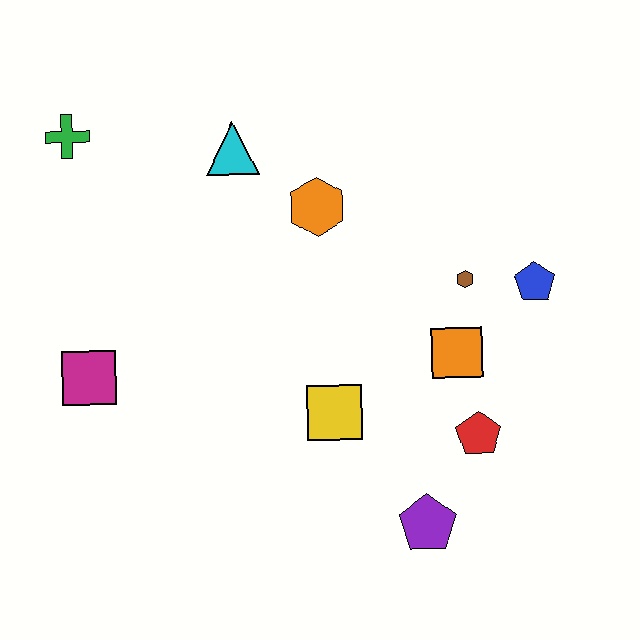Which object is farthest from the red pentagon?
The green cross is farthest from the red pentagon.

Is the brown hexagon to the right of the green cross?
Yes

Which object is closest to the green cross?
The cyan triangle is closest to the green cross.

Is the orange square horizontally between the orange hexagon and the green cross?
No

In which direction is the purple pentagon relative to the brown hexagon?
The purple pentagon is below the brown hexagon.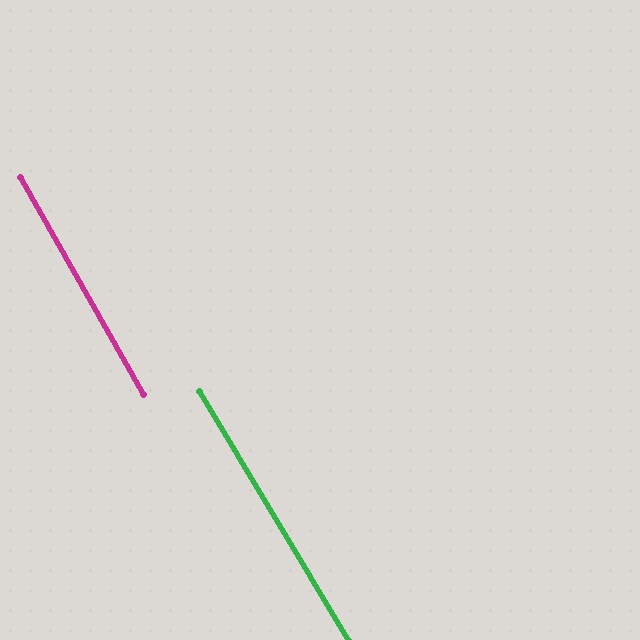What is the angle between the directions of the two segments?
Approximately 1 degree.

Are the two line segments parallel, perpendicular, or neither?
Parallel — their directions differ by only 1.1°.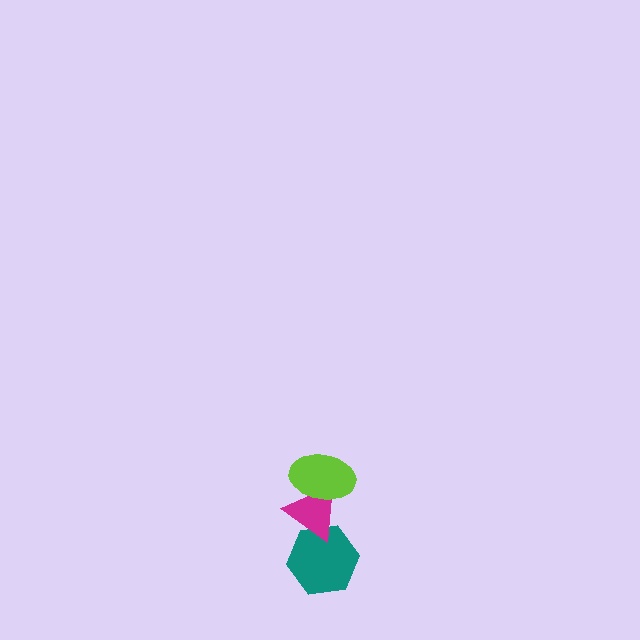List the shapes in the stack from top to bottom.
From top to bottom: the lime ellipse, the magenta triangle, the teal hexagon.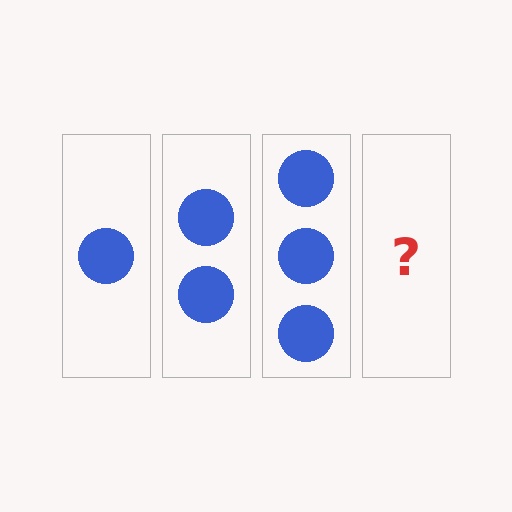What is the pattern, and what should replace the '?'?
The pattern is that each step adds one more circle. The '?' should be 4 circles.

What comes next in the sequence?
The next element should be 4 circles.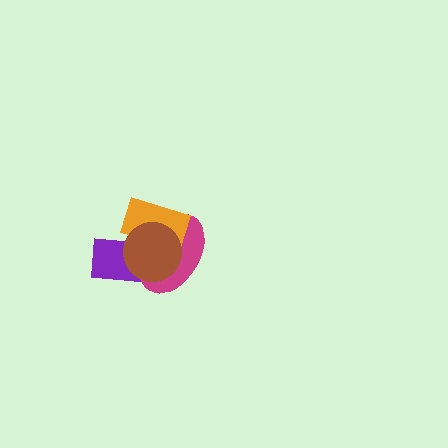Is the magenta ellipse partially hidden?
Yes, it is partially covered by another shape.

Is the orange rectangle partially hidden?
Yes, it is partially covered by another shape.